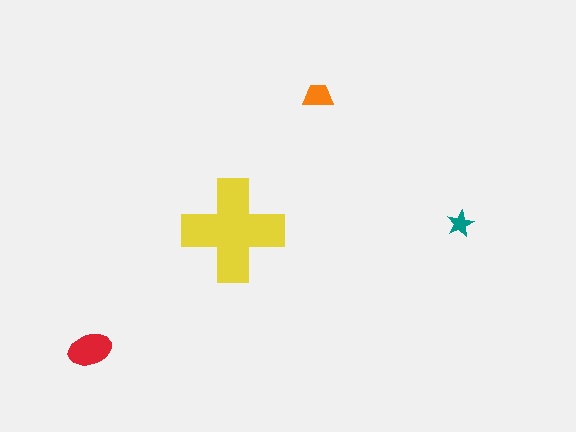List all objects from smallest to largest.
The teal star, the orange trapezoid, the red ellipse, the yellow cross.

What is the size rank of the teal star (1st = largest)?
4th.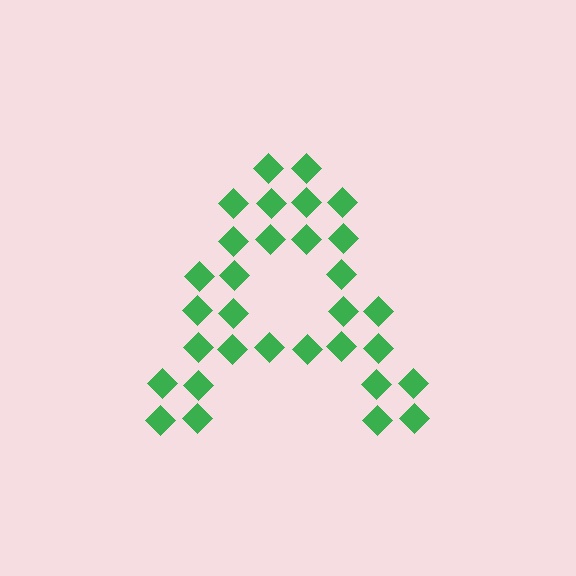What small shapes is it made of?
It is made of small diamonds.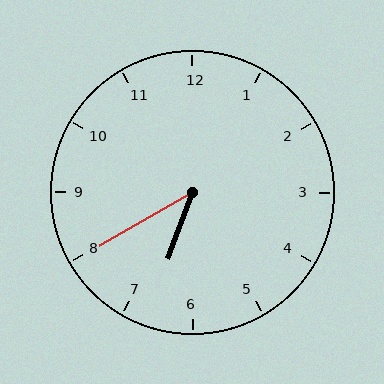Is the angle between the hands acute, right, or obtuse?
It is acute.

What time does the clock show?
6:40.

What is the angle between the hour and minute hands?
Approximately 40 degrees.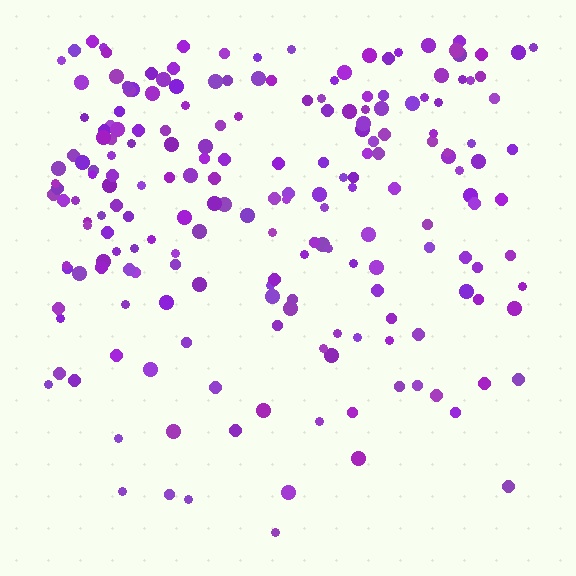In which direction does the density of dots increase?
From bottom to top, with the top side densest.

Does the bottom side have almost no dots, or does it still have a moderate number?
Still a moderate number, just noticeably fewer than the top.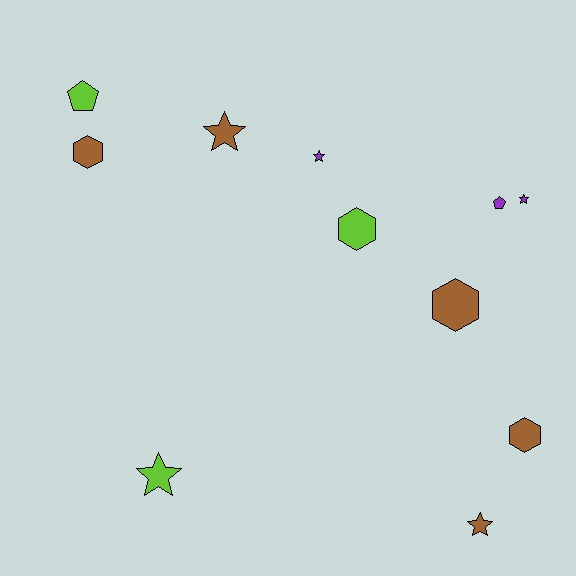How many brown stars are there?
There are 2 brown stars.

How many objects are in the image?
There are 11 objects.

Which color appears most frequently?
Brown, with 5 objects.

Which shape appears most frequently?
Star, with 5 objects.